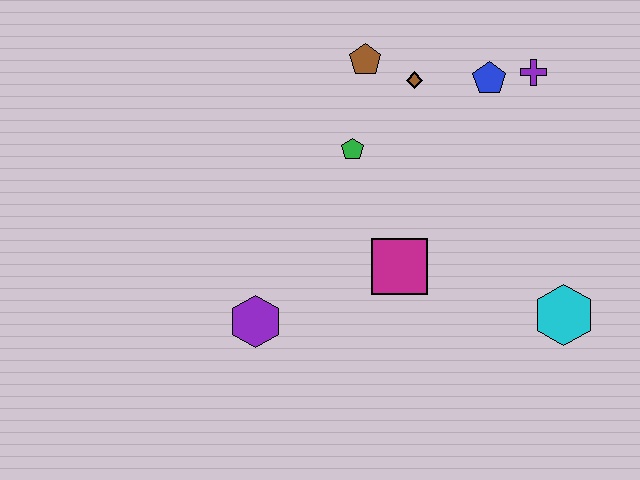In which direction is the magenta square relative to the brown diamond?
The magenta square is below the brown diamond.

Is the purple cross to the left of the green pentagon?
No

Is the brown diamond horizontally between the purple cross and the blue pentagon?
No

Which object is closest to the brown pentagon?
The brown diamond is closest to the brown pentagon.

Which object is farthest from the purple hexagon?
The purple cross is farthest from the purple hexagon.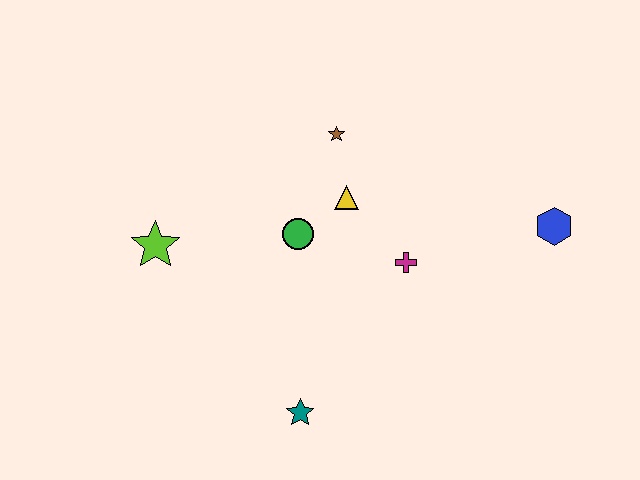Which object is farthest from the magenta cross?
The lime star is farthest from the magenta cross.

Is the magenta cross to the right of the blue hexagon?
No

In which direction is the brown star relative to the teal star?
The brown star is above the teal star.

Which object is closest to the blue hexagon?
The magenta cross is closest to the blue hexagon.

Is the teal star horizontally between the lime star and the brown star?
Yes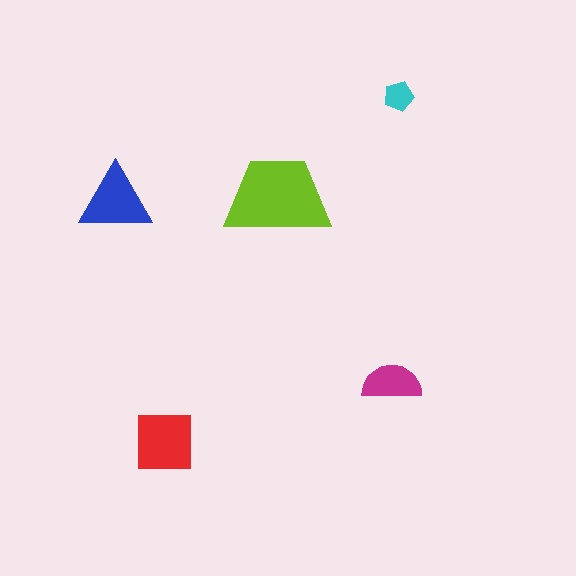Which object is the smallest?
The cyan pentagon.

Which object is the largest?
The lime trapezoid.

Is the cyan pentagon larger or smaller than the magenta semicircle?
Smaller.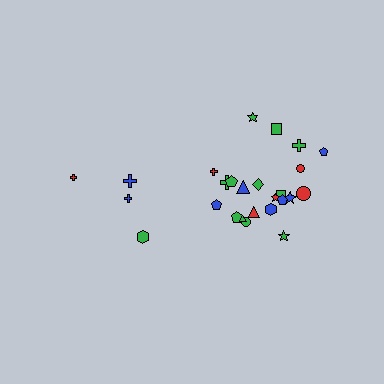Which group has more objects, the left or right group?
The right group.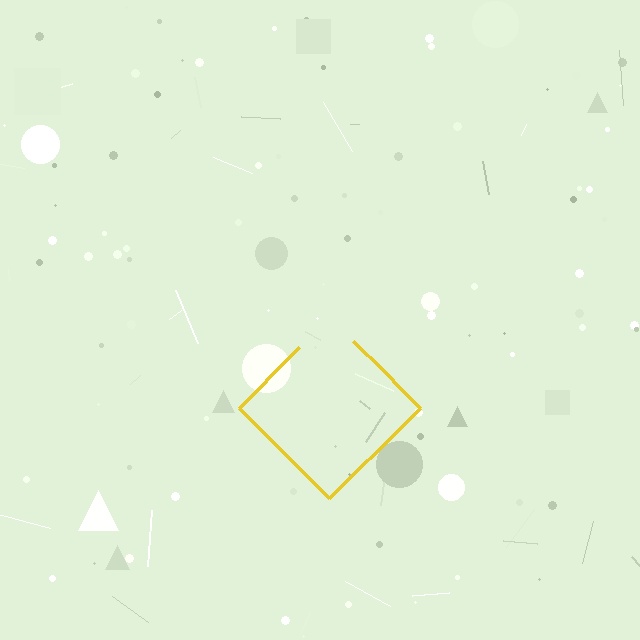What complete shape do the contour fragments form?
The contour fragments form a diamond.